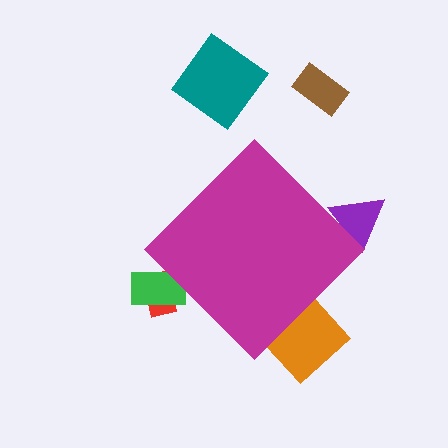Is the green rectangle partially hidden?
Yes, the green rectangle is partially hidden behind the magenta diamond.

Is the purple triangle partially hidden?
Yes, the purple triangle is partially hidden behind the magenta diamond.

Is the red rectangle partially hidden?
Yes, the red rectangle is partially hidden behind the magenta diamond.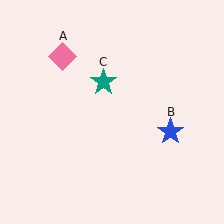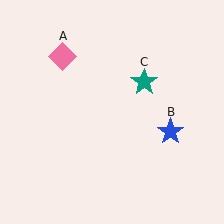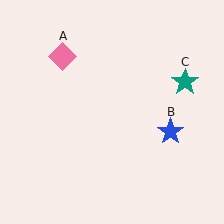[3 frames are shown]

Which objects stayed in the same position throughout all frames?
Pink diamond (object A) and blue star (object B) remained stationary.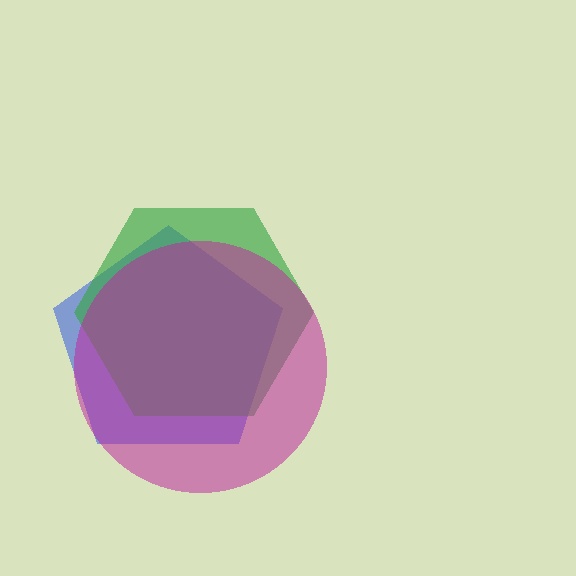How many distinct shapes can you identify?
There are 3 distinct shapes: a blue pentagon, a green hexagon, a magenta circle.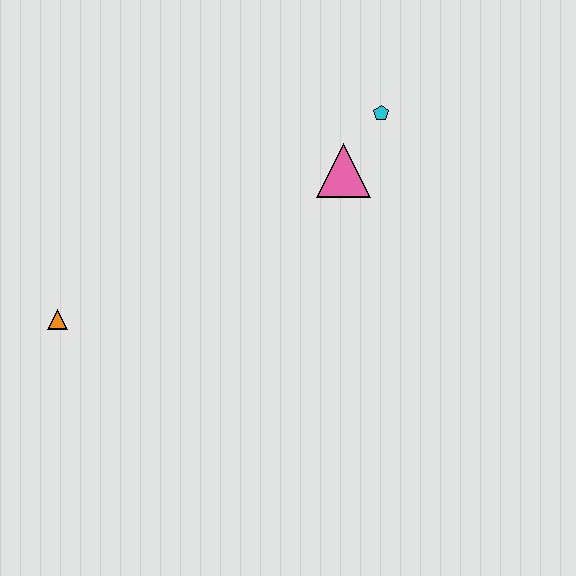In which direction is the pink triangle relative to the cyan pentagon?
The pink triangle is below the cyan pentagon.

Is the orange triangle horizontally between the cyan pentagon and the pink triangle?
No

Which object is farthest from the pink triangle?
The orange triangle is farthest from the pink triangle.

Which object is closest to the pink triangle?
The cyan pentagon is closest to the pink triangle.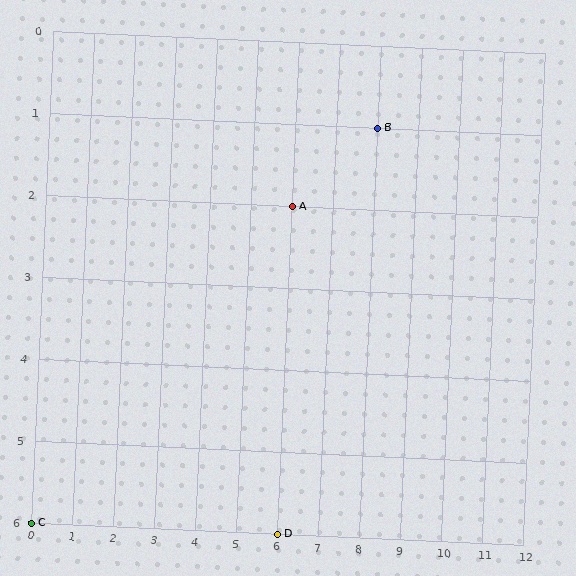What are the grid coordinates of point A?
Point A is at grid coordinates (6, 2).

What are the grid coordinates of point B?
Point B is at grid coordinates (8, 1).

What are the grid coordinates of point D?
Point D is at grid coordinates (6, 6).